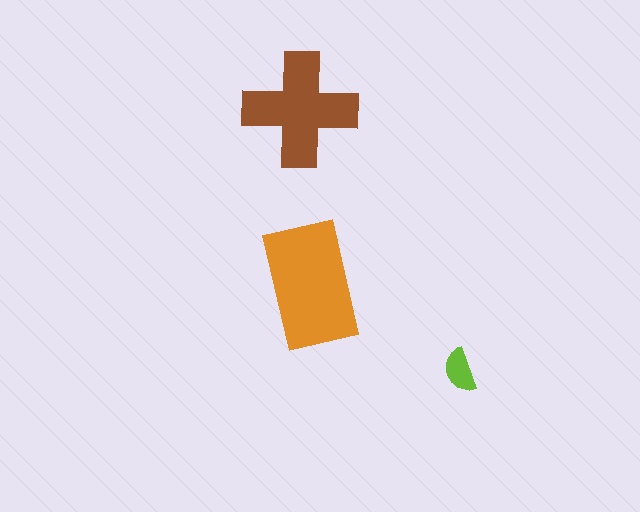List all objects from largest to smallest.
The orange rectangle, the brown cross, the lime semicircle.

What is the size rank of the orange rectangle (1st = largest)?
1st.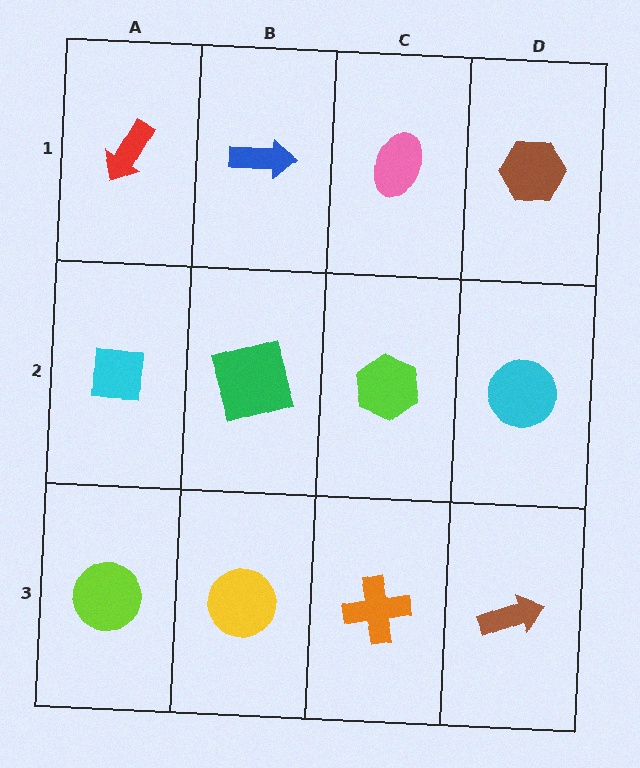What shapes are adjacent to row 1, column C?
A lime hexagon (row 2, column C), a blue arrow (row 1, column B), a brown hexagon (row 1, column D).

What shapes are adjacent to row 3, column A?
A cyan square (row 2, column A), a yellow circle (row 3, column B).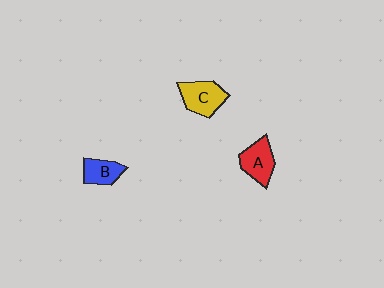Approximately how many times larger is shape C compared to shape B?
Approximately 1.4 times.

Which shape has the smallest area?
Shape B (blue).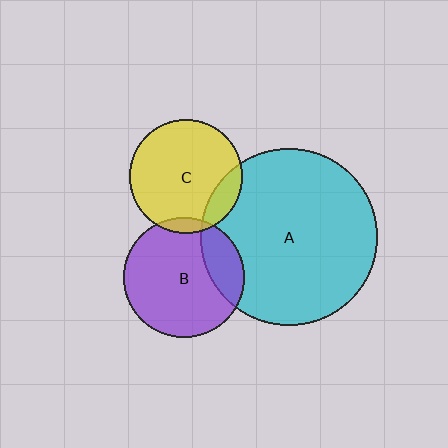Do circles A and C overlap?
Yes.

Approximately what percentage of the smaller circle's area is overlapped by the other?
Approximately 15%.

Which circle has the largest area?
Circle A (cyan).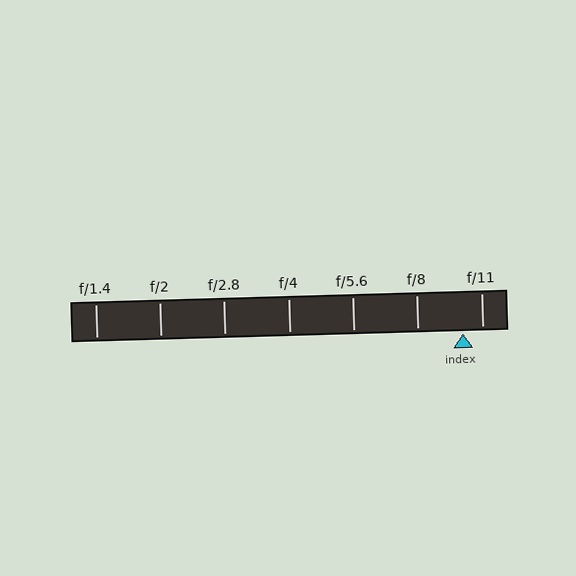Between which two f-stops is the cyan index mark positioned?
The index mark is between f/8 and f/11.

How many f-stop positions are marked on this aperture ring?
There are 7 f-stop positions marked.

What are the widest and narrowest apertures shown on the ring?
The widest aperture shown is f/1.4 and the narrowest is f/11.